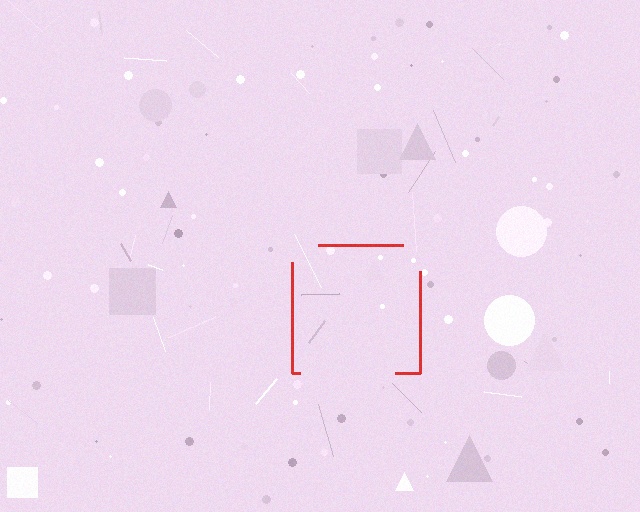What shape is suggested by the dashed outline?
The dashed outline suggests a square.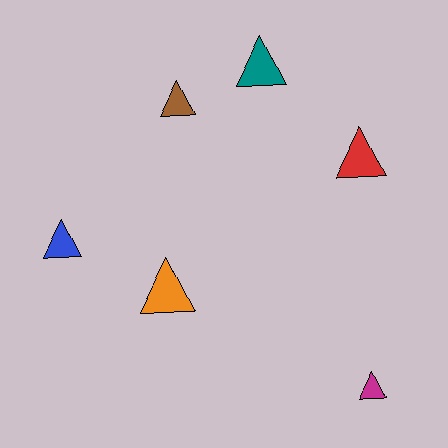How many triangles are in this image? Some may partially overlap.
There are 6 triangles.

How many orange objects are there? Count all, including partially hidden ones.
There is 1 orange object.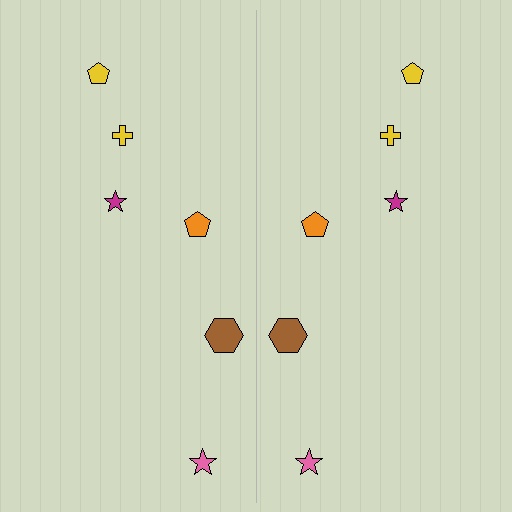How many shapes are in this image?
There are 12 shapes in this image.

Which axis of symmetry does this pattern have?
The pattern has a vertical axis of symmetry running through the center of the image.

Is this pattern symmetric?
Yes, this pattern has bilateral (reflection) symmetry.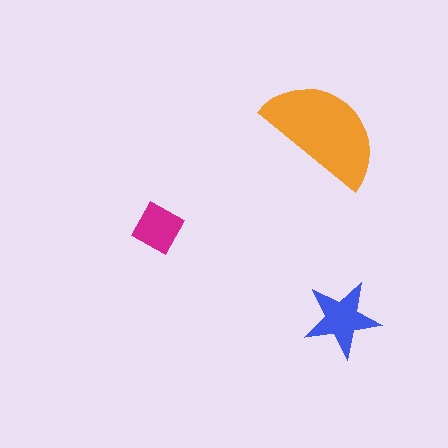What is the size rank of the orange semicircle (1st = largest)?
1st.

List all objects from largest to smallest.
The orange semicircle, the blue star, the magenta square.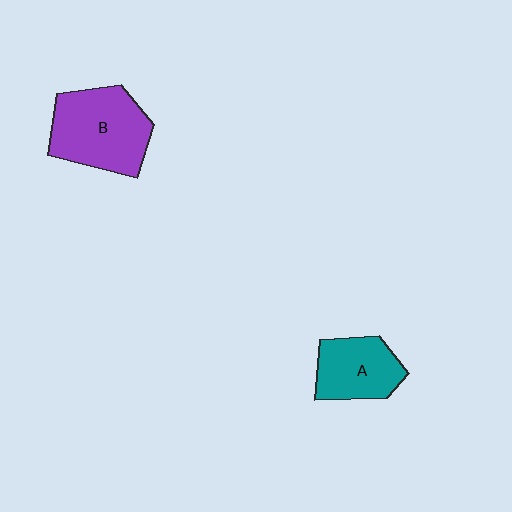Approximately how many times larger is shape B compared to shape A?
Approximately 1.5 times.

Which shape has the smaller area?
Shape A (teal).